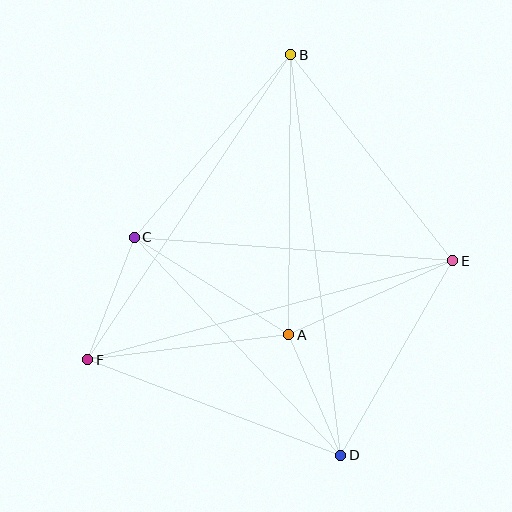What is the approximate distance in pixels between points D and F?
The distance between D and F is approximately 271 pixels.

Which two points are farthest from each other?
Points B and D are farthest from each other.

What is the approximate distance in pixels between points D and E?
The distance between D and E is approximately 224 pixels.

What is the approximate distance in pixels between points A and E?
The distance between A and E is approximately 180 pixels.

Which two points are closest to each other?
Points C and F are closest to each other.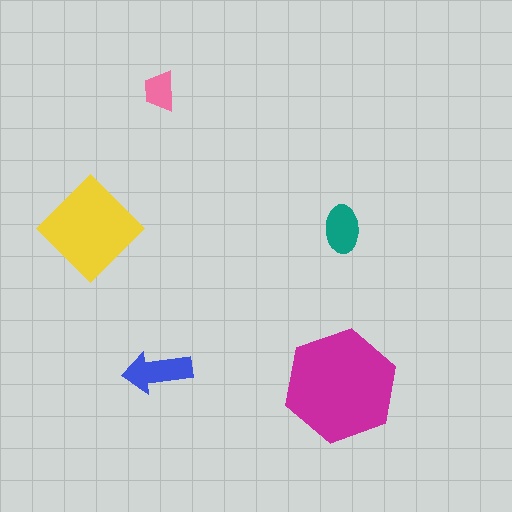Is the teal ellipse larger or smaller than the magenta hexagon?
Smaller.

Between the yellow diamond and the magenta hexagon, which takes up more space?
The magenta hexagon.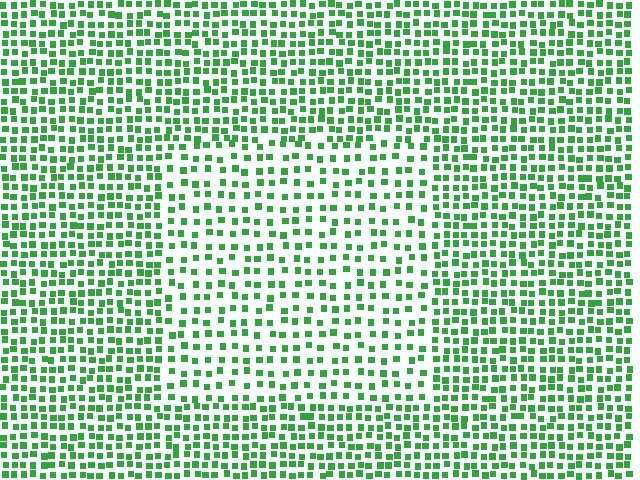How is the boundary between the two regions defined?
The boundary is defined by a change in element density (approximately 1.7x ratio). All elements are the same color, size, and shape.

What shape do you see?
I see a rectangle.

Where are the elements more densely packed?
The elements are more densely packed outside the rectangle boundary.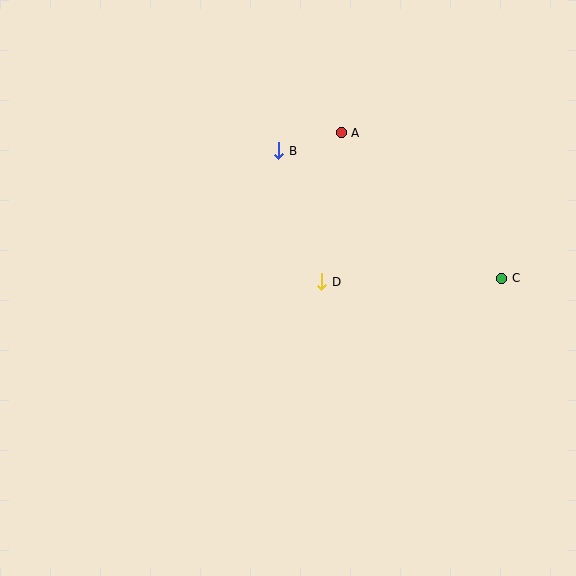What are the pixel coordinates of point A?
Point A is at (341, 133).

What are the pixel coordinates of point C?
Point C is at (502, 278).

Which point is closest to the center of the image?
Point D at (322, 282) is closest to the center.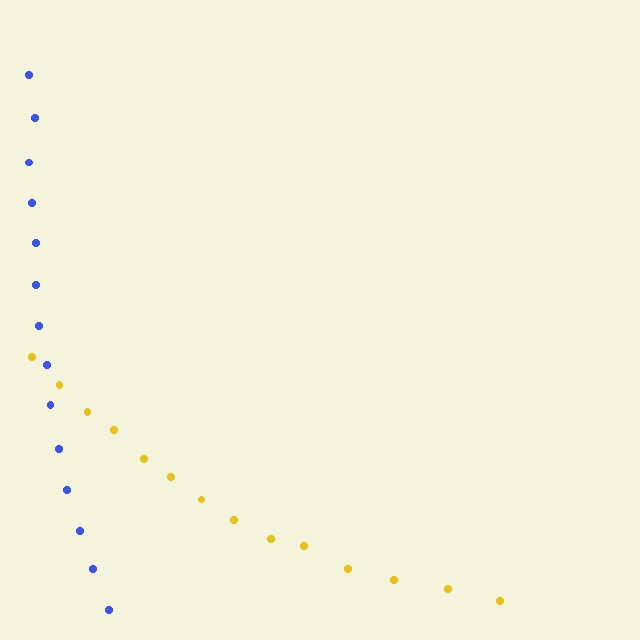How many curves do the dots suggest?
There are 2 distinct paths.